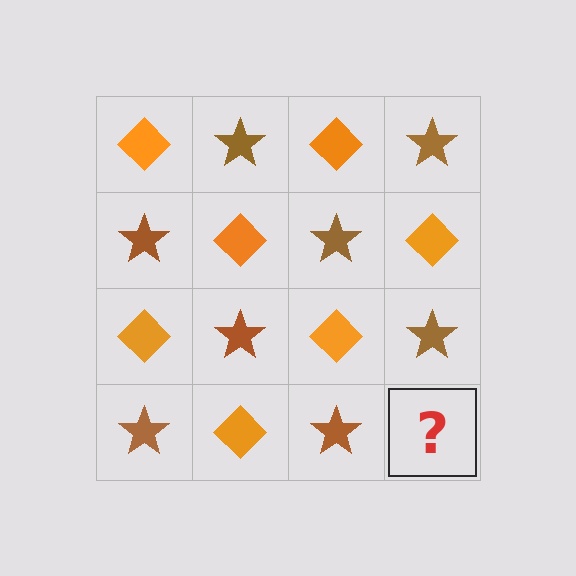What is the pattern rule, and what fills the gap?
The rule is that it alternates orange diamond and brown star in a checkerboard pattern. The gap should be filled with an orange diamond.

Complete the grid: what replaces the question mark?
The question mark should be replaced with an orange diamond.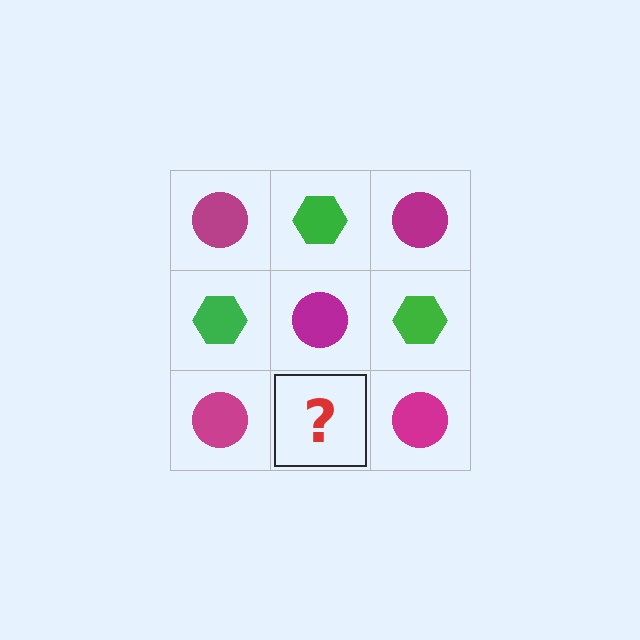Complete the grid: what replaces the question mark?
The question mark should be replaced with a green hexagon.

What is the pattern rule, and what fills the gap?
The rule is that it alternates magenta circle and green hexagon in a checkerboard pattern. The gap should be filled with a green hexagon.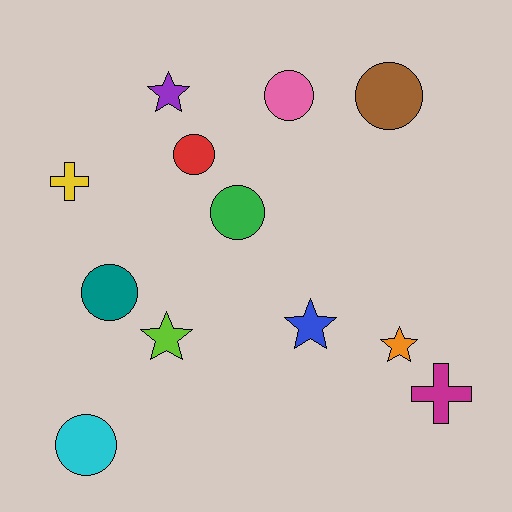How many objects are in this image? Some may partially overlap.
There are 12 objects.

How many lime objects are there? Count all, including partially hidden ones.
There is 1 lime object.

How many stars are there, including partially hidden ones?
There are 4 stars.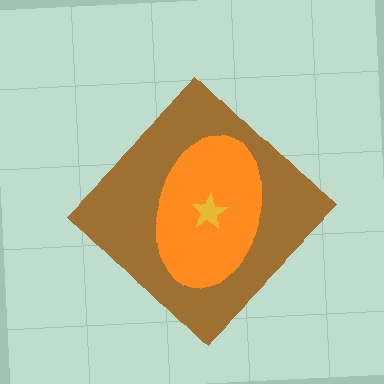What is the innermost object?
The yellow star.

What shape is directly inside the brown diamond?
The orange ellipse.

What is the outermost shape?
The brown diamond.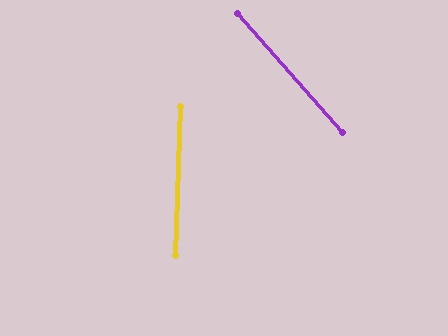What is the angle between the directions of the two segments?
Approximately 44 degrees.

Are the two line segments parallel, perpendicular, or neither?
Neither parallel nor perpendicular — they differ by about 44°.